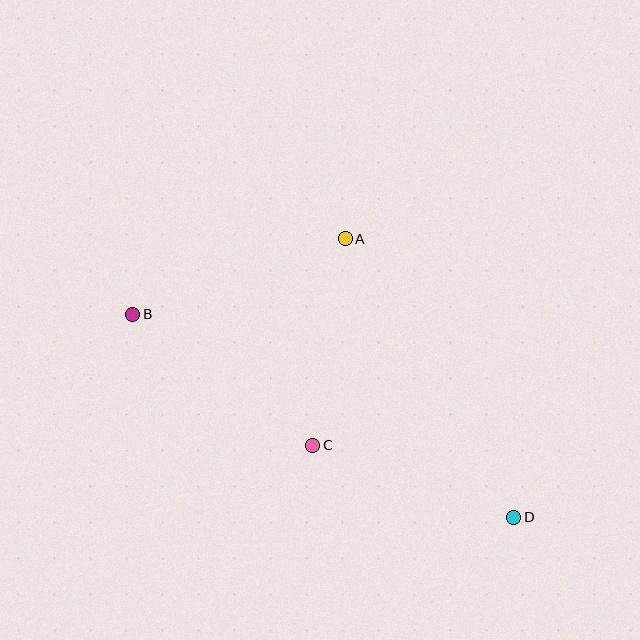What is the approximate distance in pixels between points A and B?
The distance between A and B is approximately 226 pixels.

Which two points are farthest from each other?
Points B and D are farthest from each other.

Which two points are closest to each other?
Points A and C are closest to each other.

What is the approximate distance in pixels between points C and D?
The distance between C and D is approximately 214 pixels.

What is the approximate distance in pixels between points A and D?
The distance between A and D is approximately 325 pixels.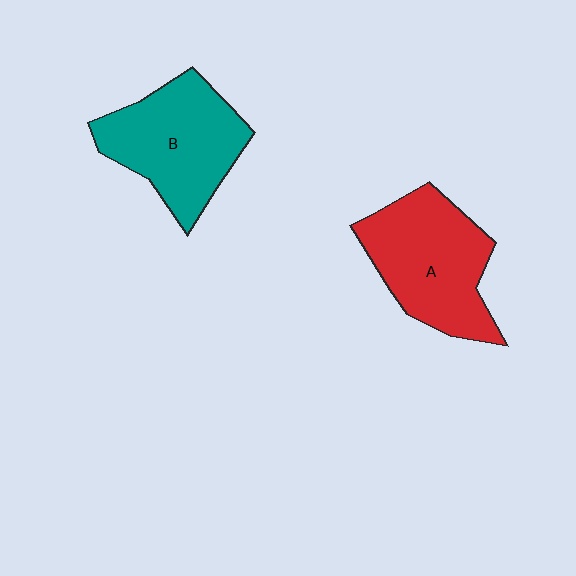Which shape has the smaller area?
Shape B (teal).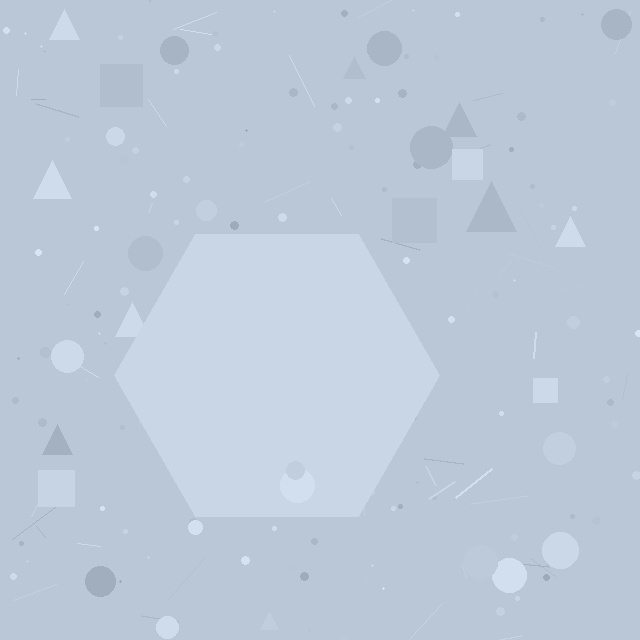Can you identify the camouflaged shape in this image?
The camouflaged shape is a hexagon.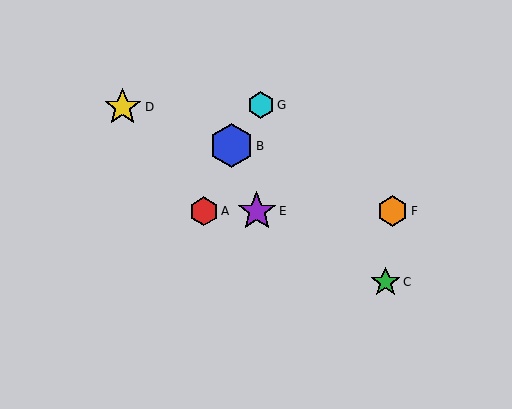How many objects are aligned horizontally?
3 objects (A, E, F) are aligned horizontally.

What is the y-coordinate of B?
Object B is at y≈146.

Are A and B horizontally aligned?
No, A is at y≈211 and B is at y≈146.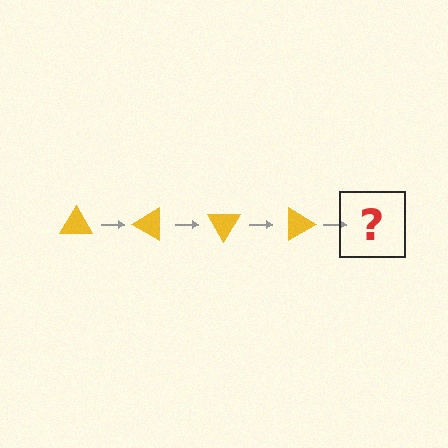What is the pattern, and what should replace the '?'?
The pattern is that the triangle rotates 30 degrees each step. The '?' should be a yellow triangle rotated 120 degrees.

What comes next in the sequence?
The next element should be a yellow triangle rotated 120 degrees.